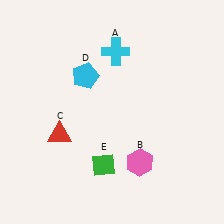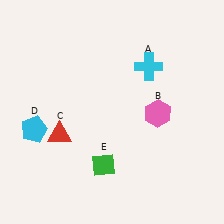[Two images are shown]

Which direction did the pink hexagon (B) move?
The pink hexagon (B) moved up.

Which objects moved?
The objects that moved are: the cyan cross (A), the pink hexagon (B), the cyan pentagon (D).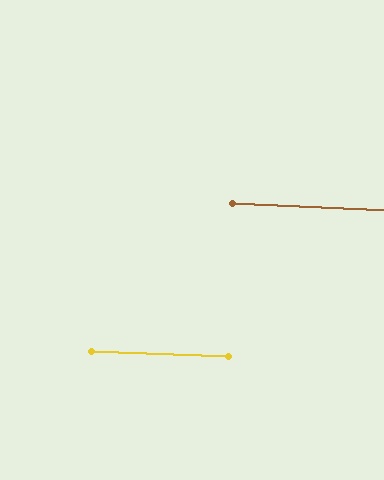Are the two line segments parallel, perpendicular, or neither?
Parallel — their directions differ by only 0.7°.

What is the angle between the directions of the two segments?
Approximately 1 degree.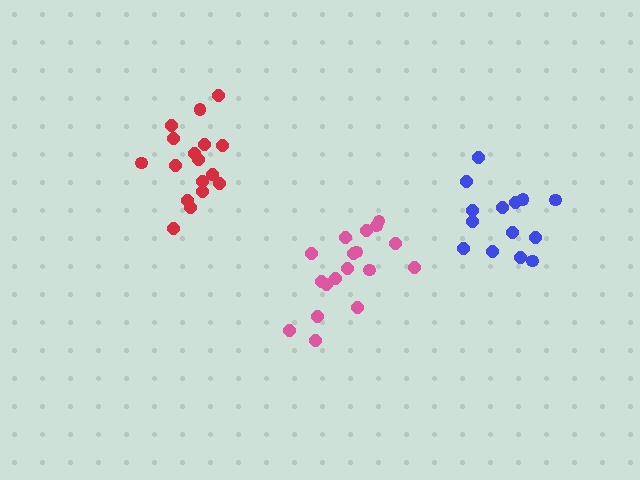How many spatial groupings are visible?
There are 3 spatial groupings.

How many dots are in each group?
Group 1: 17 dots, Group 2: 18 dots, Group 3: 14 dots (49 total).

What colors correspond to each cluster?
The clusters are colored: red, pink, blue.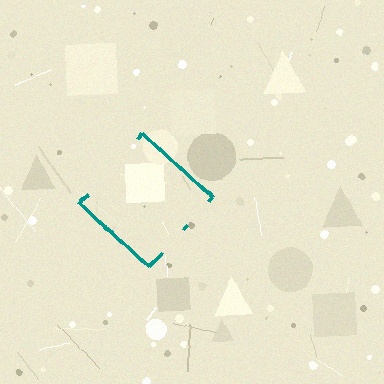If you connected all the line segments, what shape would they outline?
They would outline a diamond.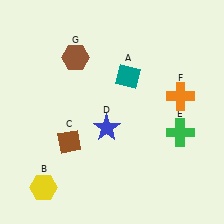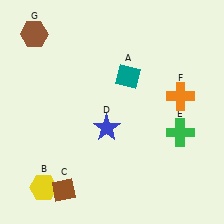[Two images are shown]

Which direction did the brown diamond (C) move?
The brown diamond (C) moved down.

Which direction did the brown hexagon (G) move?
The brown hexagon (G) moved left.